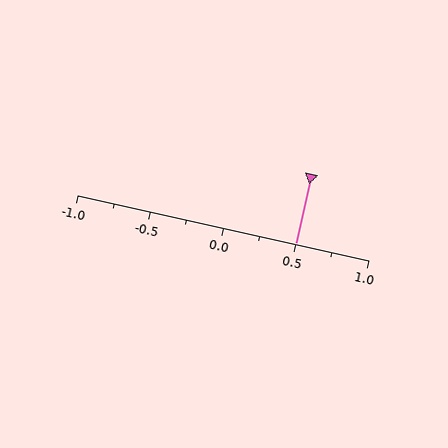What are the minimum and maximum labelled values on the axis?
The axis runs from -1.0 to 1.0.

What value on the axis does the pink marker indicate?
The marker indicates approximately 0.5.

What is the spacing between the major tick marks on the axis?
The major ticks are spaced 0.5 apart.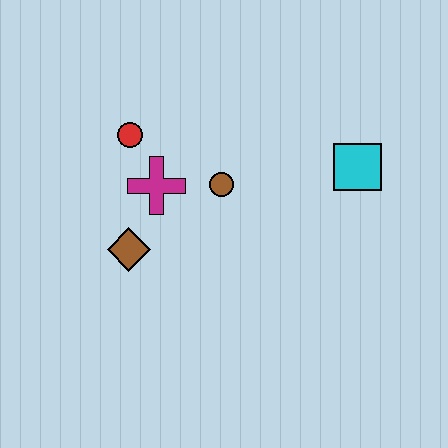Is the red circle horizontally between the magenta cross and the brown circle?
No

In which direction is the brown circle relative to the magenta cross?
The brown circle is to the right of the magenta cross.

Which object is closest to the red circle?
The magenta cross is closest to the red circle.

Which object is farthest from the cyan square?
The brown diamond is farthest from the cyan square.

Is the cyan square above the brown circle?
Yes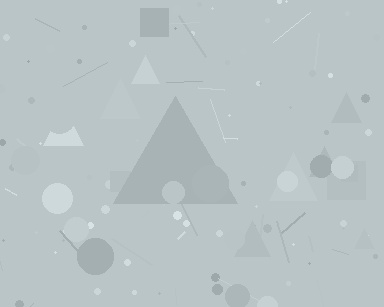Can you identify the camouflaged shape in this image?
The camouflaged shape is a triangle.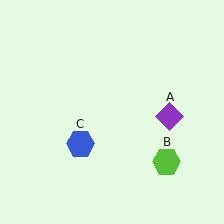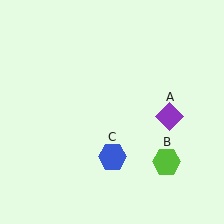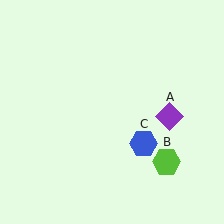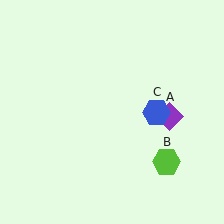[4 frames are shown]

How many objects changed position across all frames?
1 object changed position: blue hexagon (object C).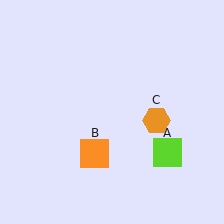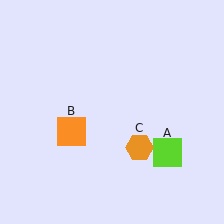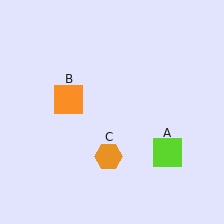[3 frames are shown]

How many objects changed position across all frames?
2 objects changed position: orange square (object B), orange hexagon (object C).